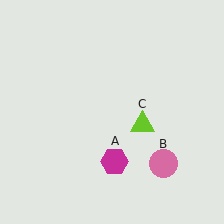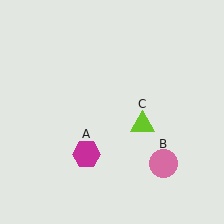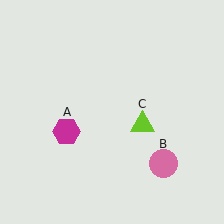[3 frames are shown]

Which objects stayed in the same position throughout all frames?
Pink circle (object B) and lime triangle (object C) remained stationary.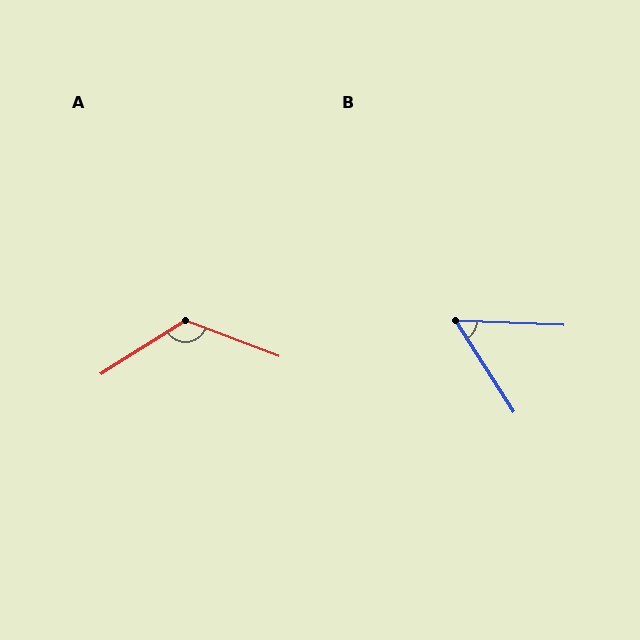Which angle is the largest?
A, at approximately 127 degrees.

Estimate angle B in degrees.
Approximately 55 degrees.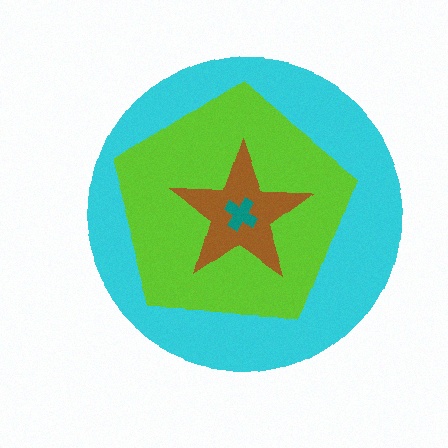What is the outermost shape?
The cyan circle.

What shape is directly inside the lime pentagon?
The brown star.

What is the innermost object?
The teal cross.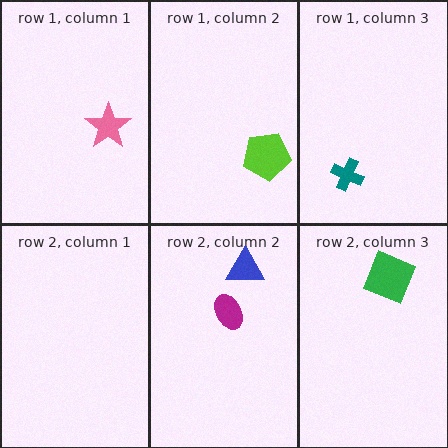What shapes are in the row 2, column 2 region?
The blue triangle, the magenta ellipse.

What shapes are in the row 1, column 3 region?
The teal cross.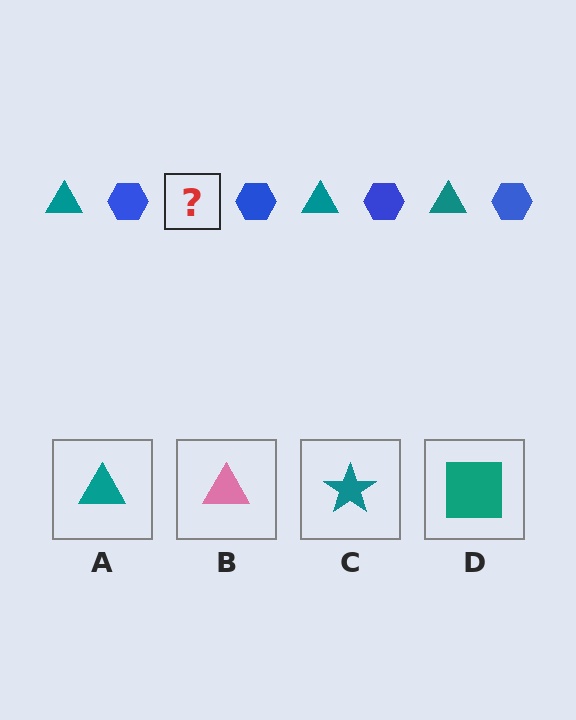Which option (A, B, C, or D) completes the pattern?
A.